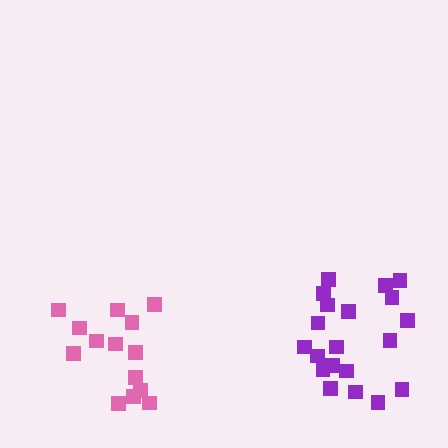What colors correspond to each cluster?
The clusters are colored: pink, purple.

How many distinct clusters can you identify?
There are 2 distinct clusters.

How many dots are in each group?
Group 1: 14 dots, Group 2: 20 dots (34 total).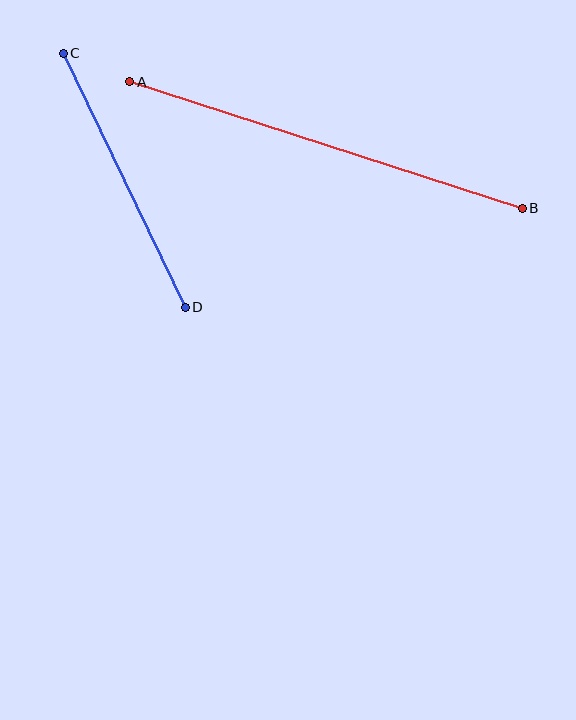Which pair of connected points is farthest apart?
Points A and B are farthest apart.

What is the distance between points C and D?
The distance is approximately 282 pixels.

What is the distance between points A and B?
The distance is approximately 412 pixels.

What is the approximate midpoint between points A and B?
The midpoint is at approximately (326, 145) pixels.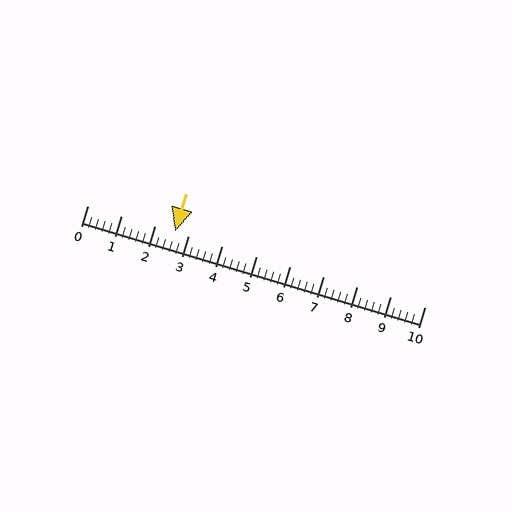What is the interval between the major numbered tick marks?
The major tick marks are spaced 1 units apart.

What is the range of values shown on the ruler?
The ruler shows values from 0 to 10.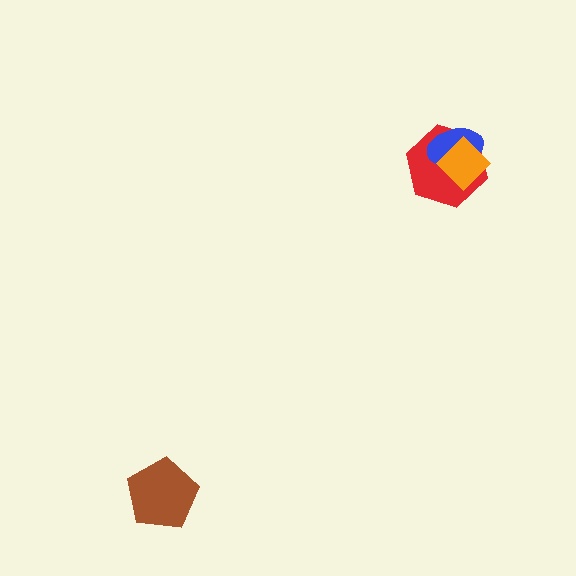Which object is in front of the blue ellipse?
The orange diamond is in front of the blue ellipse.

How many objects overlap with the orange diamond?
2 objects overlap with the orange diamond.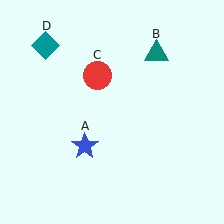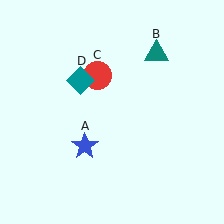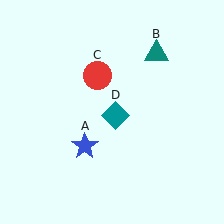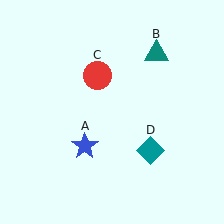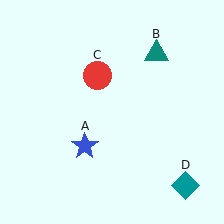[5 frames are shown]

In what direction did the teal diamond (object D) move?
The teal diamond (object D) moved down and to the right.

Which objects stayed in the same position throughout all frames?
Blue star (object A) and teal triangle (object B) and red circle (object C) remained stationary.